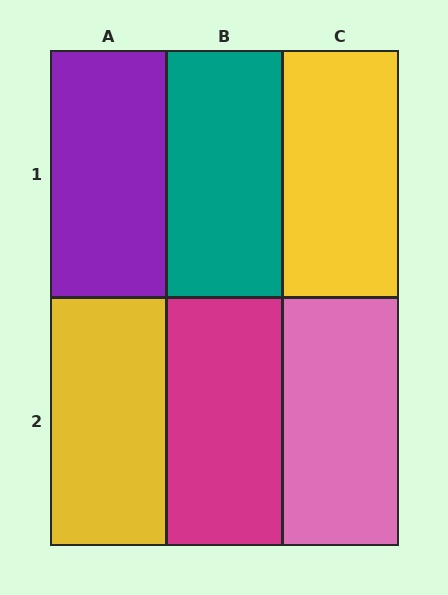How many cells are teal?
1 cell is teal.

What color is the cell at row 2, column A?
Yellow.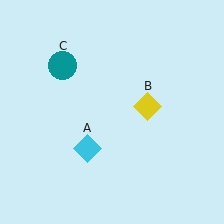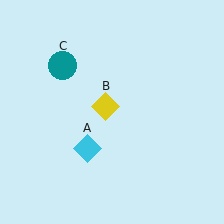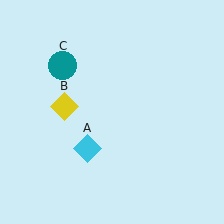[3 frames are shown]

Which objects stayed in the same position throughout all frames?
Cyan diamond (object A) and teal circle (object C) remained stationary.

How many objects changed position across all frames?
1 object changed position: yellow diamond (object B).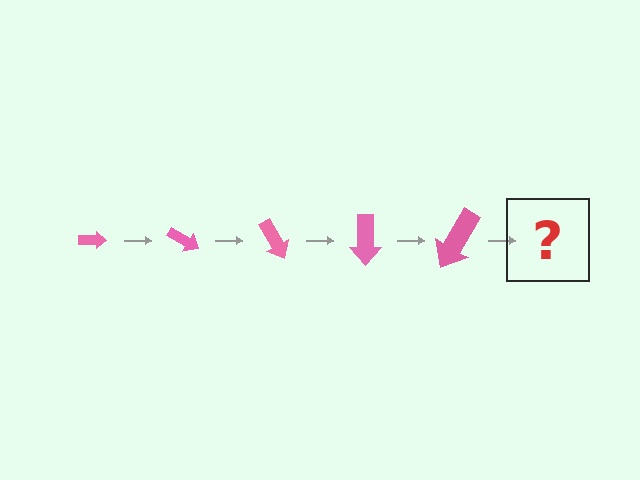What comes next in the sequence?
The next element should be an arrow, larger than the previous one and rotated 150 degrees from the start.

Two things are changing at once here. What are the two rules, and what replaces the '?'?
The two rules are that the arrow grows larger each step and it rotates 30 degrees each step. The '?' should be an arrow, larger than the previous one and rotated 150 degrees from the start.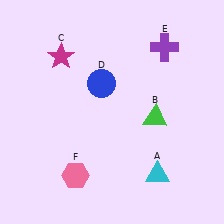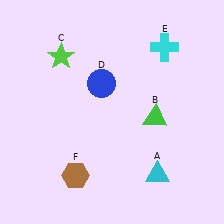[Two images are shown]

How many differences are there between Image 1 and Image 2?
There are 3 differences between the two images.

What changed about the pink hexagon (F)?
In Image 1, F is pink. In Image 2, it changed to brown.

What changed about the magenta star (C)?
In Image 1, C is magenta. In Image 2, it changed to lime.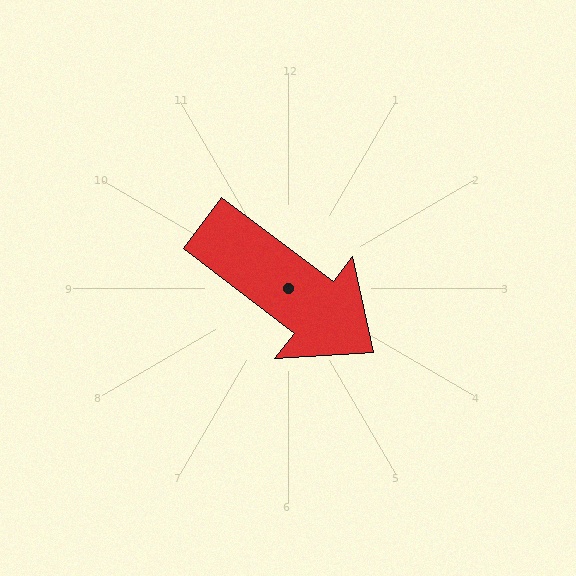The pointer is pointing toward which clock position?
Roughly 4 o'clock.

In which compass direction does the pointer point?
Southeast.